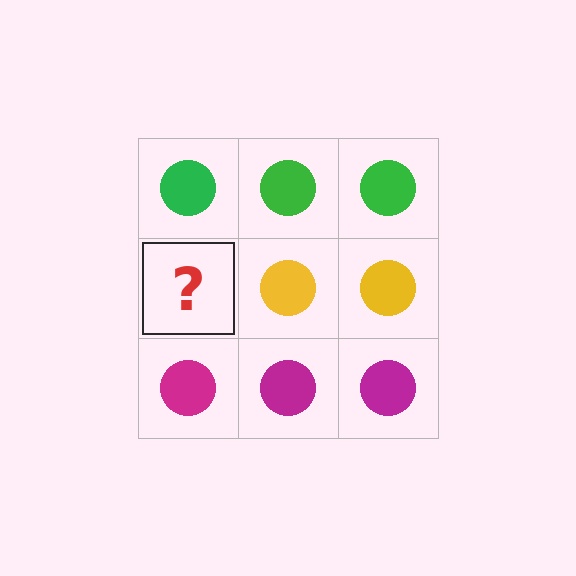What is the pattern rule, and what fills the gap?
The rule is that each row has a consistent color. The gap should be filled with a yellow circle.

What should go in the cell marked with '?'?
The missing cell should contain a yellow circle.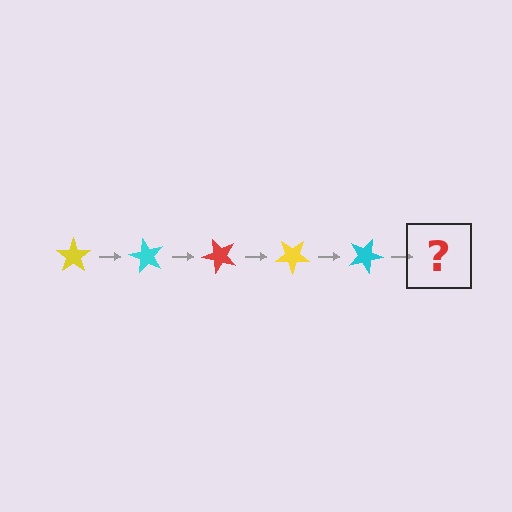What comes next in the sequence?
The next element should be a red star, rotated 300 degrees from the start.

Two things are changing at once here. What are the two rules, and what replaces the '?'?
The two rules are that it rotates 60 degrees each step and the color cycles through yellow, cyan, and red. The '?' should be a red star, rotated 300 degrees from the start.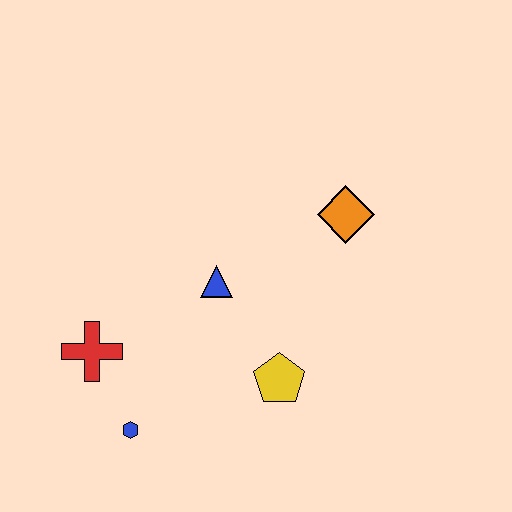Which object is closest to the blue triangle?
The yellow pentagon is closest to the blue triangle.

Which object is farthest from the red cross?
The orange diamond is farthest from the red cross.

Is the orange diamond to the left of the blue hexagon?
No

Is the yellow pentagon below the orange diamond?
Yes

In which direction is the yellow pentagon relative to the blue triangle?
The yellow pentagon is below the blue triangle.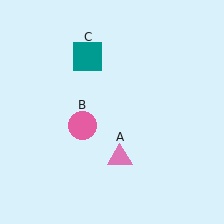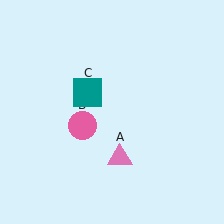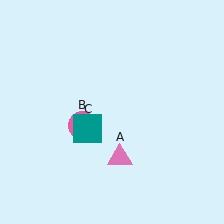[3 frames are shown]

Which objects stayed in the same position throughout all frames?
Pink triangle (object A) and pink circle (object B) remained stationary.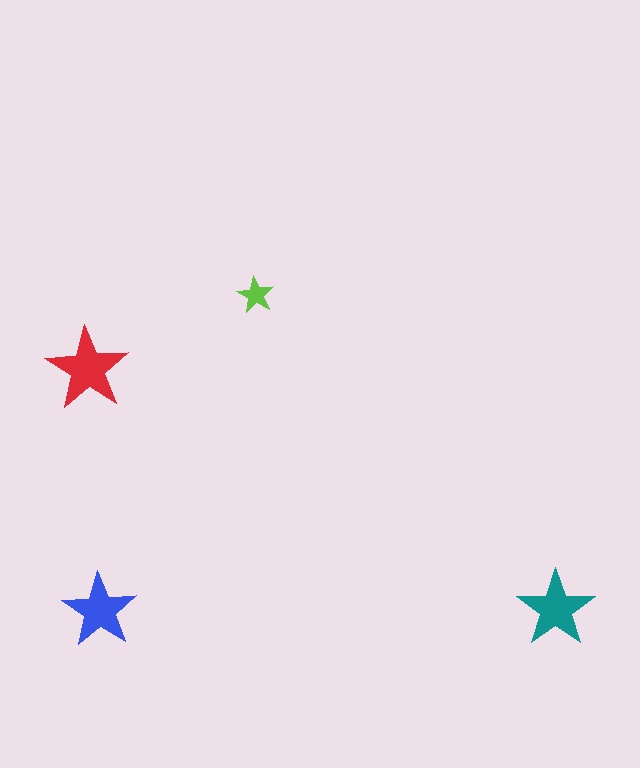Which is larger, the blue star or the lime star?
The blue one.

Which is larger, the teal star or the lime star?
The teal one.